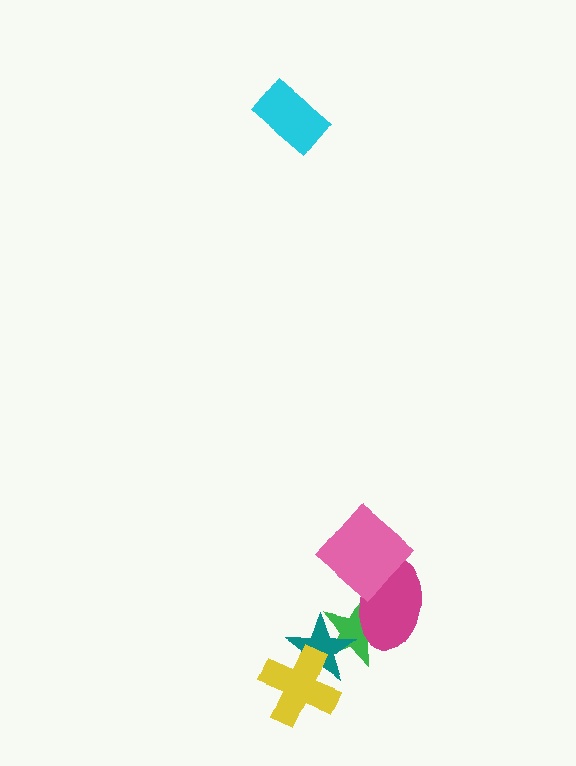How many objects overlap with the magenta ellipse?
2 objects overlap with the magenta ellipse.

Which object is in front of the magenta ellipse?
The pink diamond is in front of the magenta ellipse.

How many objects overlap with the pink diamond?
1 object overlaps with the pink diamond.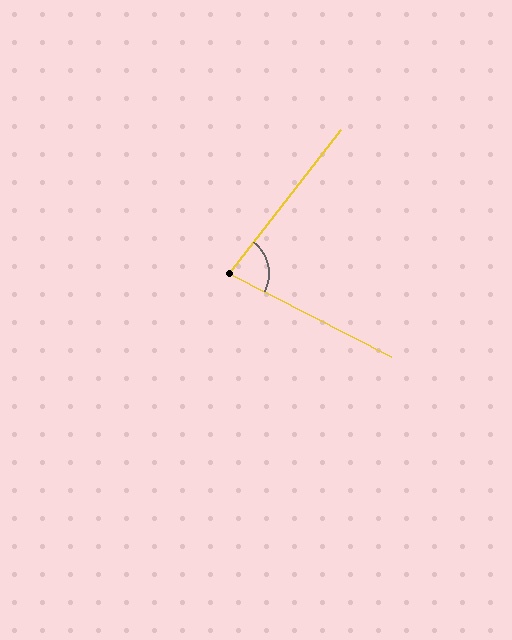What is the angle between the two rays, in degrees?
Approximately 79 degrees.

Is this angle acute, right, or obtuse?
It is acute.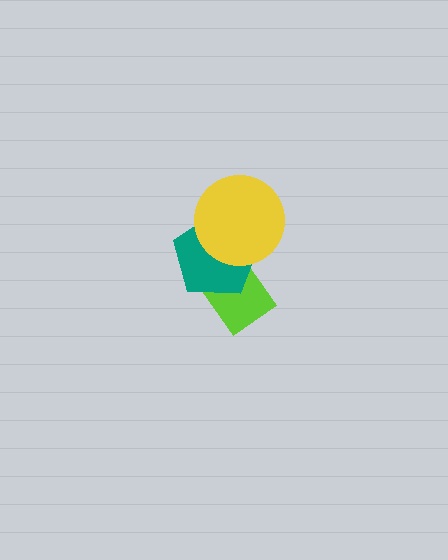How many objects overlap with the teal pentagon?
2 objects overlap with the teal pentagon.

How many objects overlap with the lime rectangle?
2 objects overlap with the lime rectangle.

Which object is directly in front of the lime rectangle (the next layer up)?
The teal pentagon is directly in front of the lime rectangle.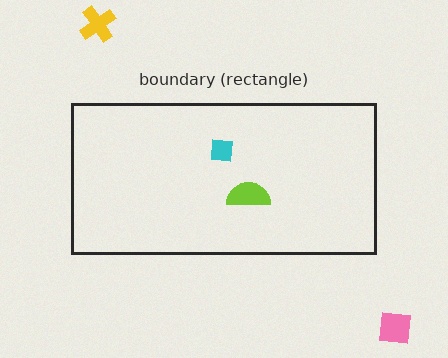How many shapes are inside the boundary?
2 inside, 2 outside.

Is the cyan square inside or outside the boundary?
Inside.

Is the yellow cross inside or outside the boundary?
Outside.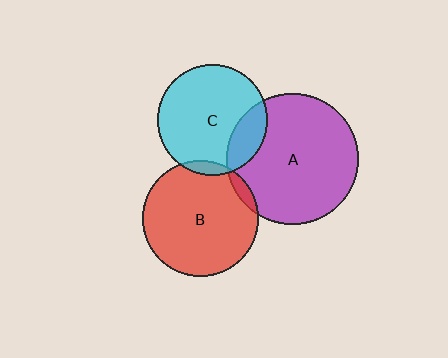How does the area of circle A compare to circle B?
Approximately 1.3 times.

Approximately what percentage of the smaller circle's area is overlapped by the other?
Approximately 5%.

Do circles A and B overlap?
Yes.